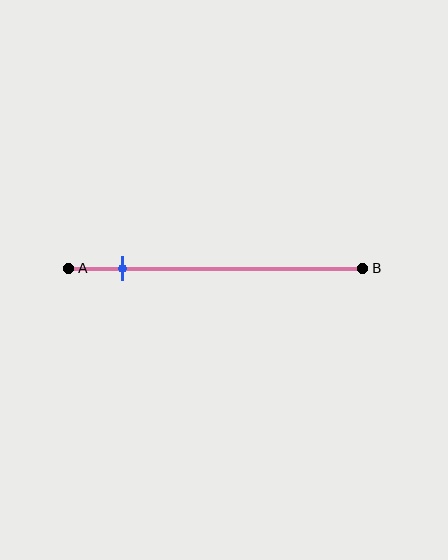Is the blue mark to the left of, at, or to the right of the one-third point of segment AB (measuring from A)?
The blue mark is to the left of the one-third point of segment AB.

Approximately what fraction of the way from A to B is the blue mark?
The blue mark is approximately 20% of the way from A to B.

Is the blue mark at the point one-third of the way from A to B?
No, the mark is at about 20% from A, not at the 33% one-third point.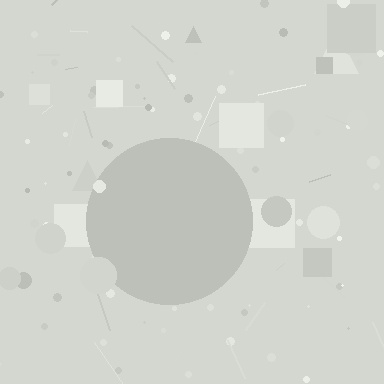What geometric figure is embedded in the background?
A circle is embedded in the background.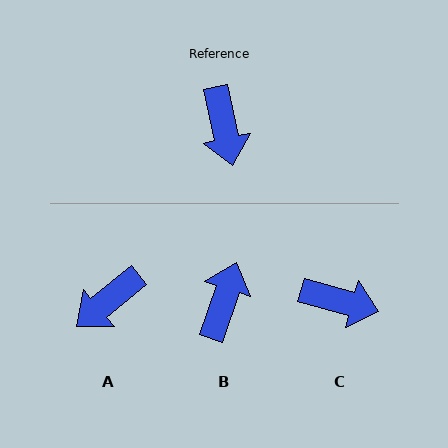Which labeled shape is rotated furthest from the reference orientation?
B, about 149 degrees away.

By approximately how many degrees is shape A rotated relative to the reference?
Approximately 63 degrees clockwise.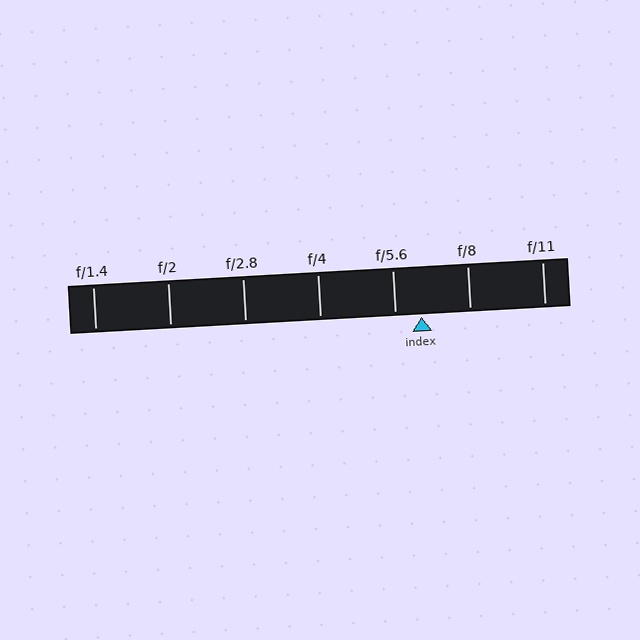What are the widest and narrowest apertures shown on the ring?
The widest aperture shown is f/1.4 and the narrowest is f/11.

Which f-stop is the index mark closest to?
The index mark is closest to f/5.6.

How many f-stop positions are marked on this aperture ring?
There are 7 f-stop positions marked.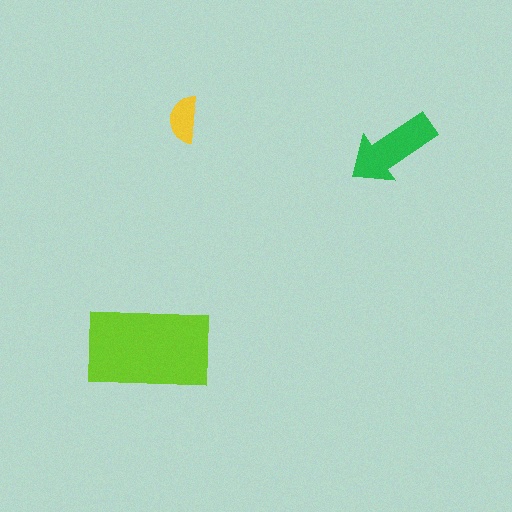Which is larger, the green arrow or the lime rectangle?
The lime rectangle.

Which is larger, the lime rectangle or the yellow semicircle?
The lime rectangle.